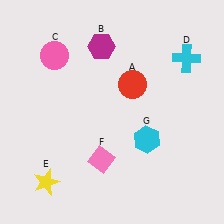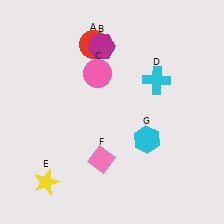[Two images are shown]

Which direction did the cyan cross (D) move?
The cyan cross (D) moved left.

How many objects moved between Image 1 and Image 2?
3 objects moved between the two images.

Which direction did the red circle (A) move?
The red circle (A) moved up.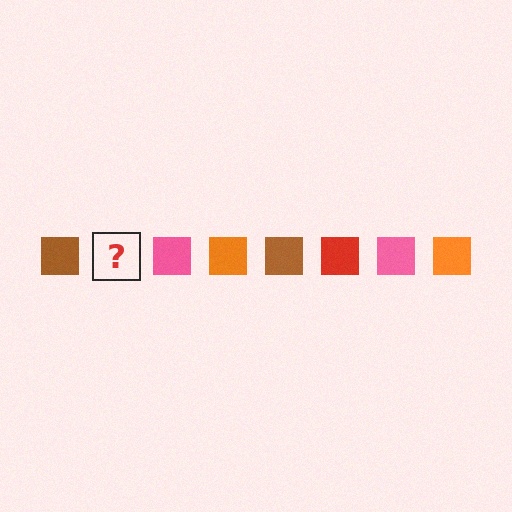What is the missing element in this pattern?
The missing element is a red square.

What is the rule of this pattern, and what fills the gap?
The rule is that the pattern cycles through brown, red, pink, orange squares. The gap should be filled with a red square.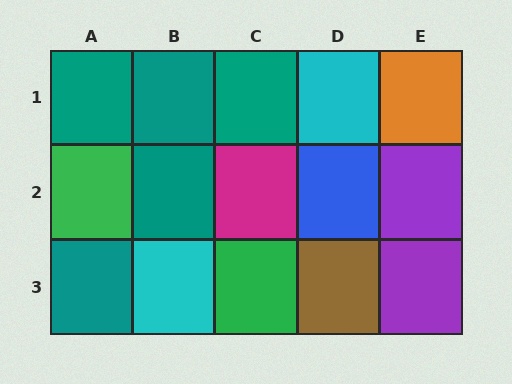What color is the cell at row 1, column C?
Teal.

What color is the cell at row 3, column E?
Purple.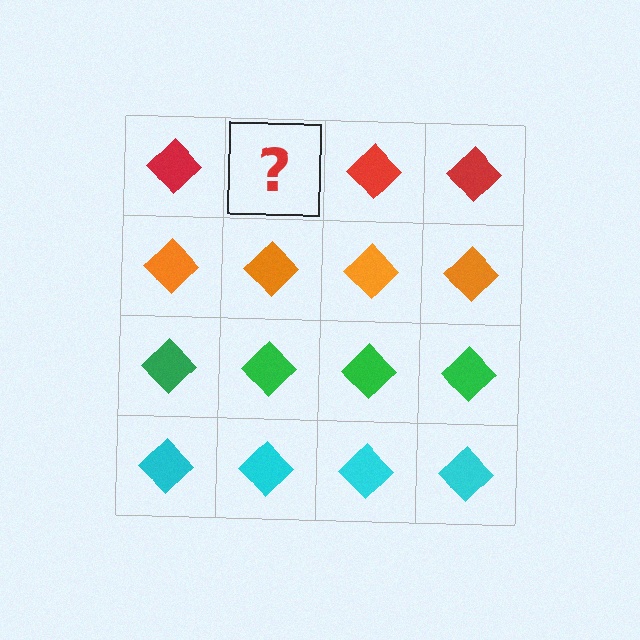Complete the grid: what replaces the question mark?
The question mark should be replaced with a red diamond.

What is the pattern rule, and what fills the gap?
The rule is that each row has a consistent color. The gap should be filled with a red diamond.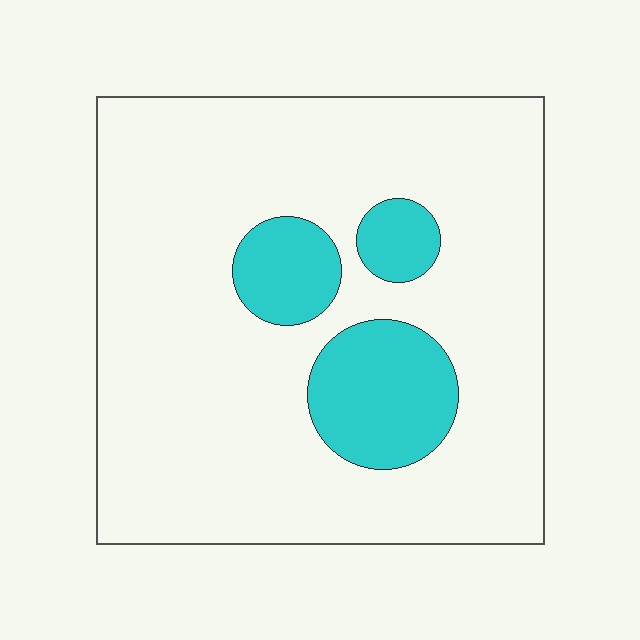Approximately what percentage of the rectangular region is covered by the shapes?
Approximately 15%.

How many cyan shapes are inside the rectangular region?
3.